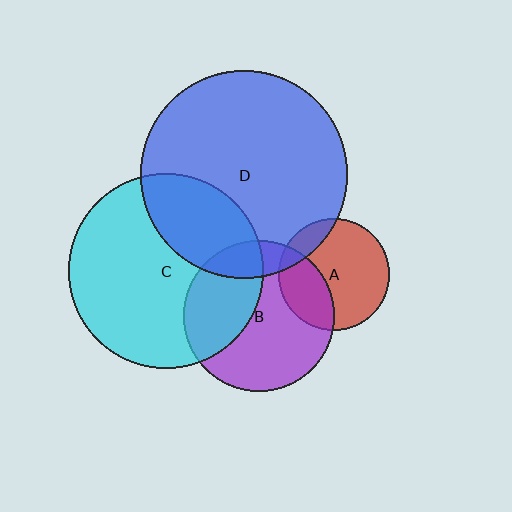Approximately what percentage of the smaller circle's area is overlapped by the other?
Approximately 15%.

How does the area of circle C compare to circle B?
Approximately 1.7 times.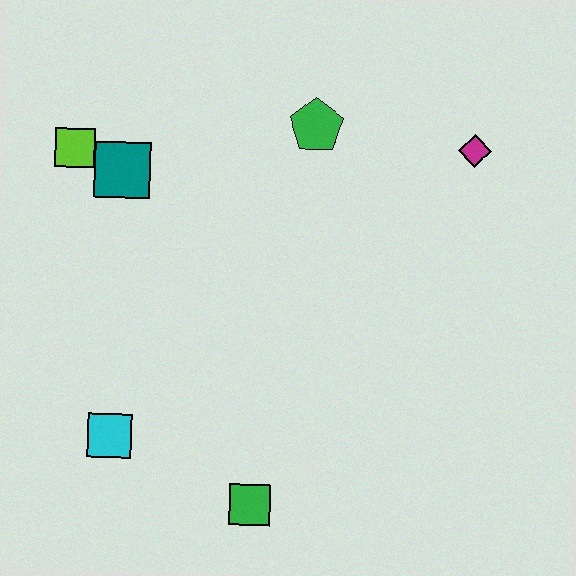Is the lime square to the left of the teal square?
Yes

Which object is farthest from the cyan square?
The magenta diamond is farthest from the cyan square.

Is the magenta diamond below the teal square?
No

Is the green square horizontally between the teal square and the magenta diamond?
Yes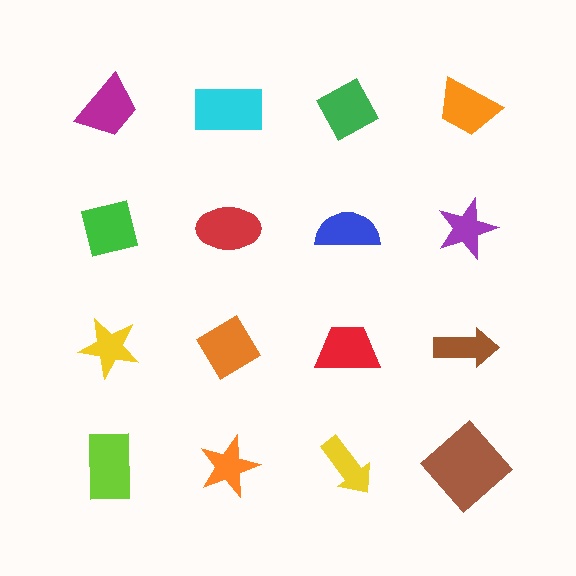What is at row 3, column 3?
A red trapezoid.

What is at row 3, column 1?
A yellow star.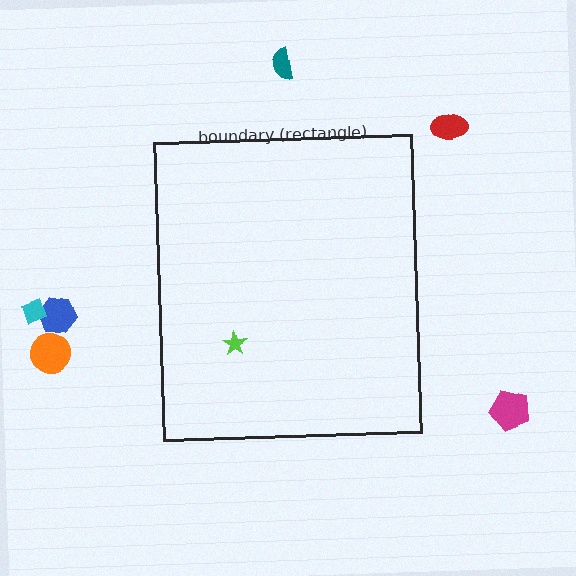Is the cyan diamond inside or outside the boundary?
Outside.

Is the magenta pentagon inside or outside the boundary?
Outside.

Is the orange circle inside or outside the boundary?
Outside.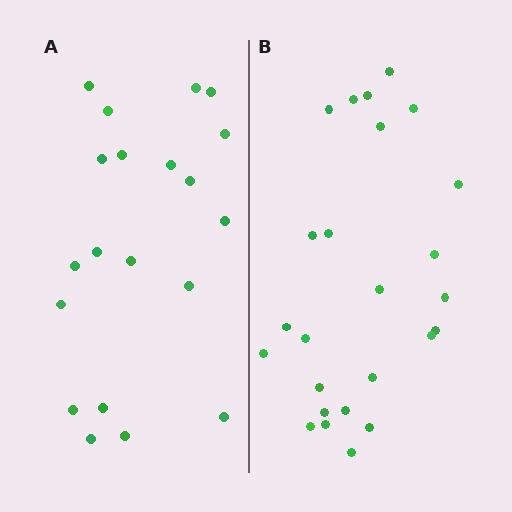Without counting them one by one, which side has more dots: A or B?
Region B (the right region) has more dots.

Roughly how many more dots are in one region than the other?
Region B has about 5 more dots than region A.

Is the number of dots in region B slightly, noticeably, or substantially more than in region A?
Region B has noticeably more, but not dramatically so. The ratio is roughly 1.2 to 1.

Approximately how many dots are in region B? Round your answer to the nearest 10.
About 20 dots. (The exact count is 25, which rounds to 20.)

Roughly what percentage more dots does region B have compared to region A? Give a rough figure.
About 25% more.